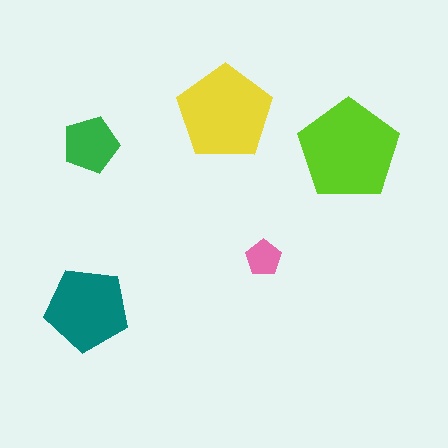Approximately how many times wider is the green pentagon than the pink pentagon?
About 1.5 times wider.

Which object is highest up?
The yellow pentagon is topmost.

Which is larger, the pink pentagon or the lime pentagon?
The lime one.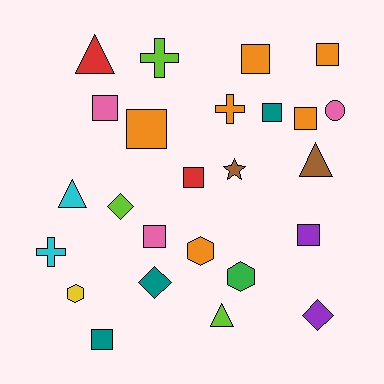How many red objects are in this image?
There are 2 red objects.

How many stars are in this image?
There is 1 star.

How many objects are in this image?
There are 25 objects.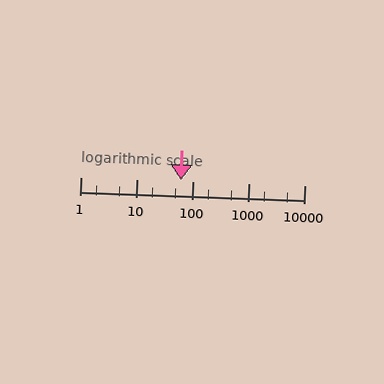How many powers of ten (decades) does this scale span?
The scale spans 4 decades, from 1 to 10000.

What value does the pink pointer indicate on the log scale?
The pointer indicates approximately 62.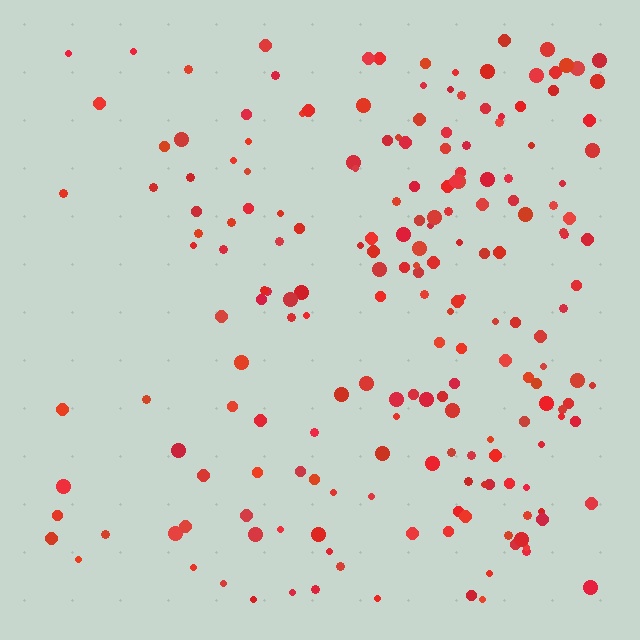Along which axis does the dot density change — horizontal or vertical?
Horizontal.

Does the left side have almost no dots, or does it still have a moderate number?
Still a moderate number, just noticeably fewer than the right.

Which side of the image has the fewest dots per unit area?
The left.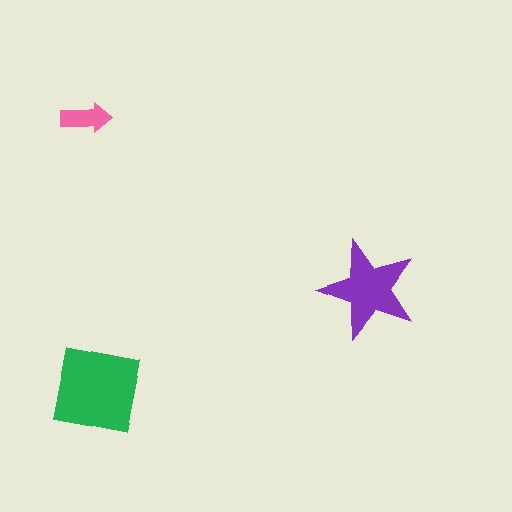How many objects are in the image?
There are 3 objects in the image.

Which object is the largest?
The green square.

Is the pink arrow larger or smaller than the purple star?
Smaller.